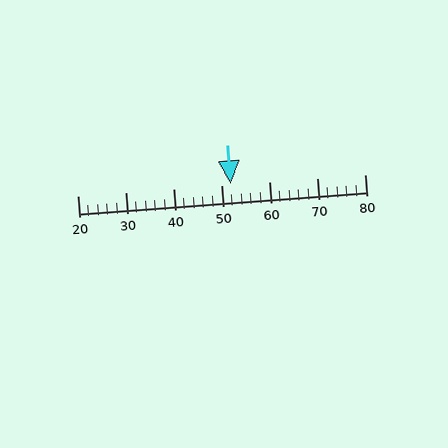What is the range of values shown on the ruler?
The ruler shows values from 20 to 80.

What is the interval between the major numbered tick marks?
The major tick marks are spaced 10 units apart.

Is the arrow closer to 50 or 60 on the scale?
The arrow is closer to 50.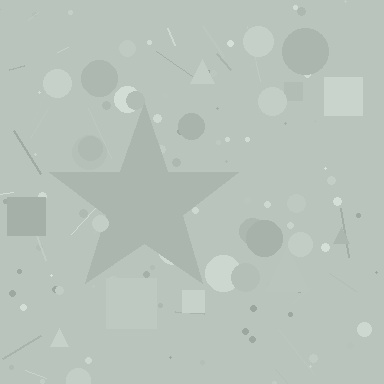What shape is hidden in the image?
A star is hidden in the image.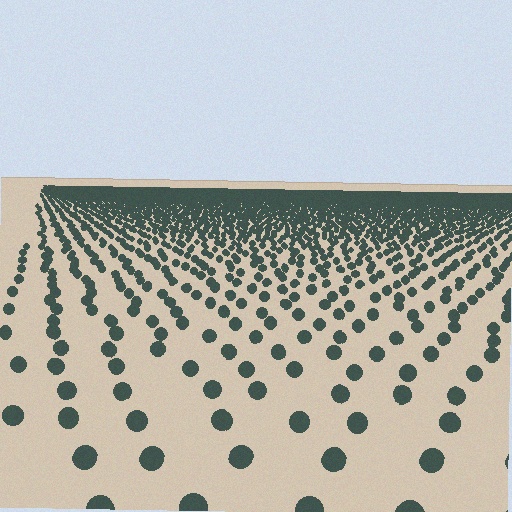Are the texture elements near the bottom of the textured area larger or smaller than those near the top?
Larger. Near the bottom, elements are closer to the viewer and appear at a bigger on-screen size.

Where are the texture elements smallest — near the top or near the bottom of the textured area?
Near the top.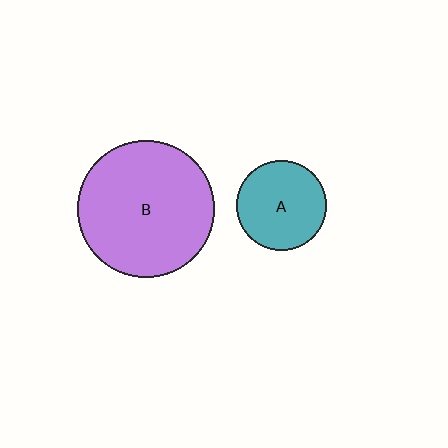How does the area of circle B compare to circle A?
Approximately 2.3 times.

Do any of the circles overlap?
No, none of the circles overlap.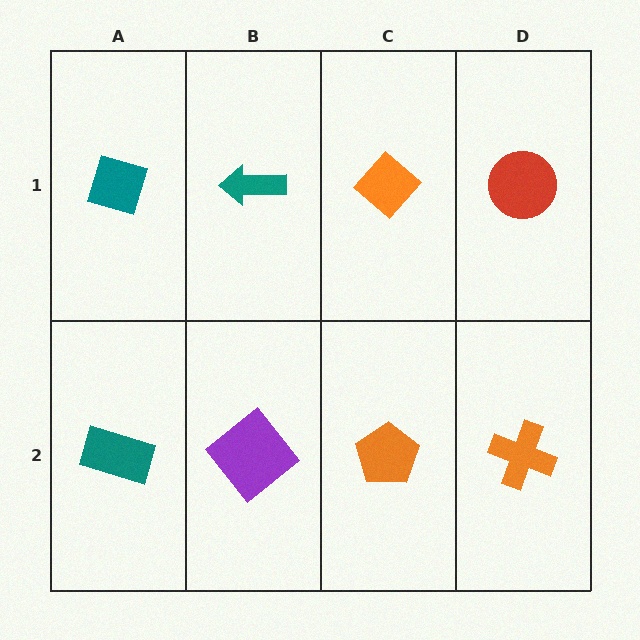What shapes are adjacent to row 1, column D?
An orange cross (row 2, column D), an orange diamond (row 1, column C).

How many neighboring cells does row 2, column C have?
3.